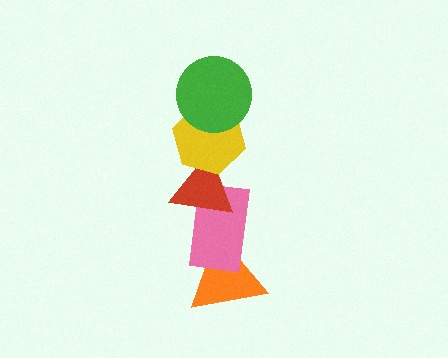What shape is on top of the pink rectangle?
The red triangle is on top of the pink rectangle.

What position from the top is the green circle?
The green circle is 1st from the top.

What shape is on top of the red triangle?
The yellow hexagon is on top of the red triangle.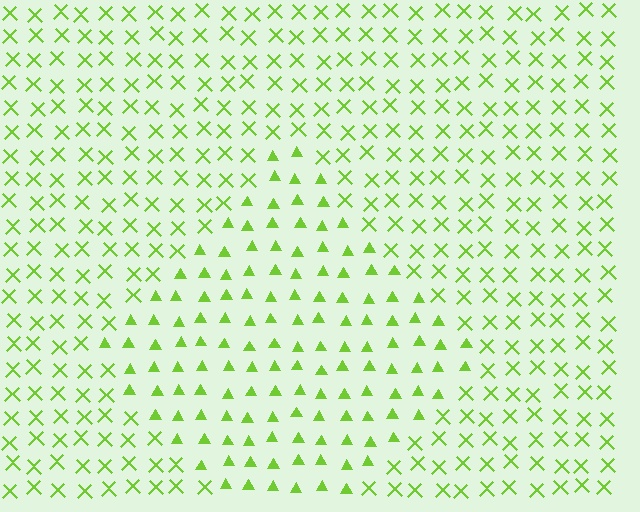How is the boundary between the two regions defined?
The boundary is defined by a change in element shape: triangles inside vs. X marks outside. All elements share the same color and spacing.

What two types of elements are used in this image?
The image uses triangles inside the diamond region and X marks outside it.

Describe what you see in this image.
The image is filled with small lime elements arranged in a uniform grid. A diamond-shaped region contains triangles, while the surrounding area contains X marks. The boundary is defined purely by the change in element shape.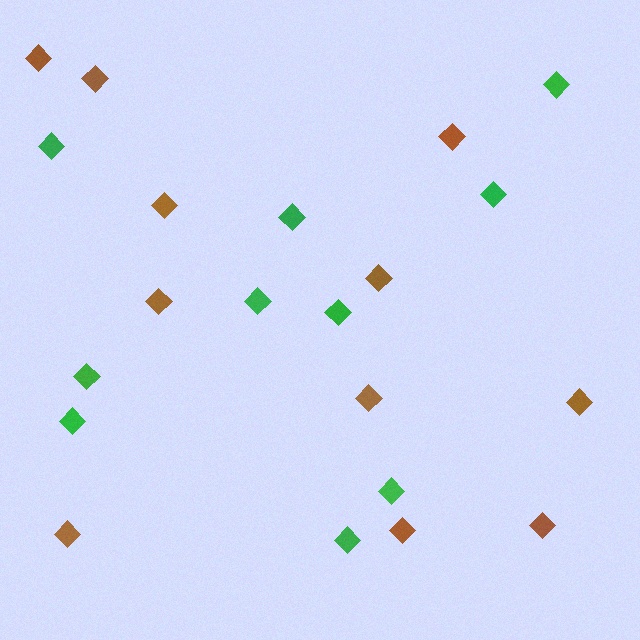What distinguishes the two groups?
There are 2 groups: one group of brown diamonds (11) and one group of green diamonds (10).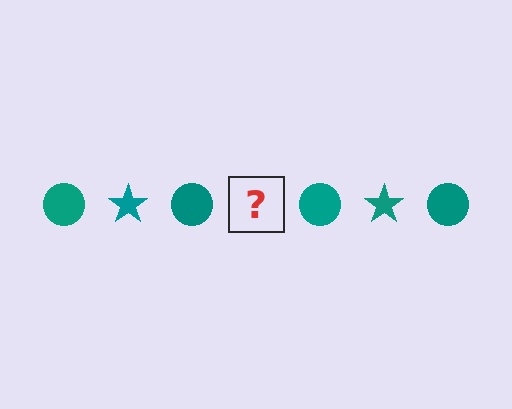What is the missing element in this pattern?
The missing element is a teal star.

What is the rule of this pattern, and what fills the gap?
The rule is that the pattern cycles through circle, star shapes in teal. The gap should be filled with a teal star.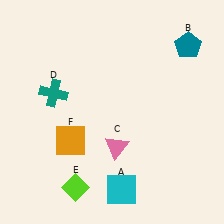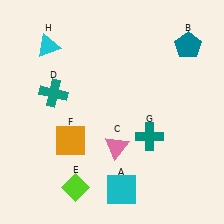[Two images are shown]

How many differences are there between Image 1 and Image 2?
There are 2 differences between the two images.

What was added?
A teal cross (G), a cyan triangle (H) were added in Image 2.